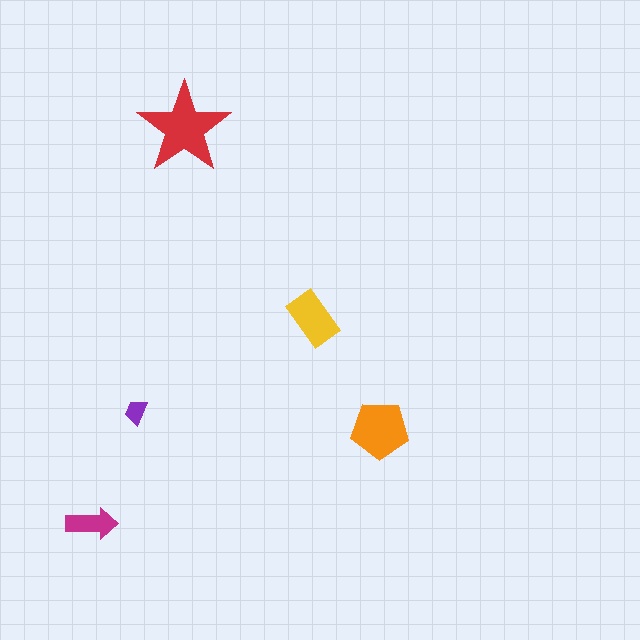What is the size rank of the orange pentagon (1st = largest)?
2nd.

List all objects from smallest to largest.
The purple trapezoid, the magenta arrow, the yellow rectangle, the orange pentagon, the red star.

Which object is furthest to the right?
The orange pentagon is rightmost.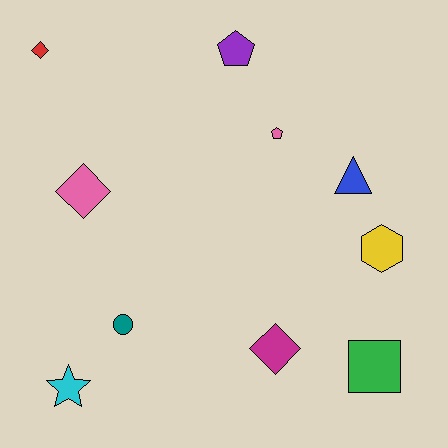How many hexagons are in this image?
There is 1 hexagon.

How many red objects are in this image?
There is 1 red object.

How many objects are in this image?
There are 10 objects.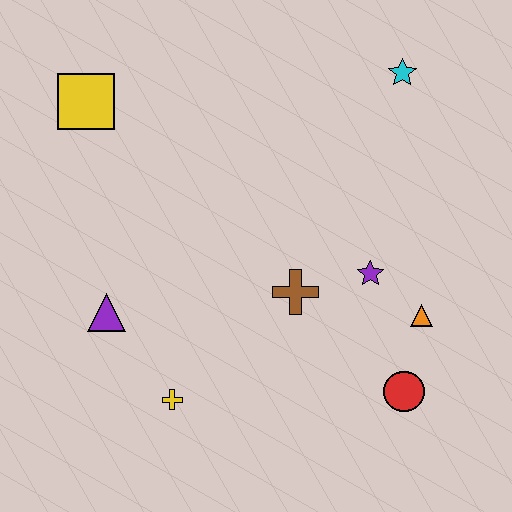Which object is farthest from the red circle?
The yellow square is farthest from the red circle.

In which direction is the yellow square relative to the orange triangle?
The yellow square is to the left of the orange triangle.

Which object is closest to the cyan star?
The purple star is closest to the cyan star.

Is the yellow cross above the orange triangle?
No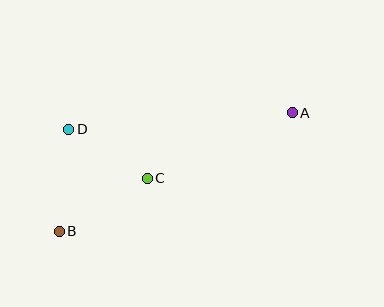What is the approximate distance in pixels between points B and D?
The distance between B and D is approximately 103 pixels.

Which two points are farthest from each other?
Points A and B are farthest from each other.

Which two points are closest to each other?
Points C and D are closest to each other.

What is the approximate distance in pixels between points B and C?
The distance between B and C is approximately 103 pixels.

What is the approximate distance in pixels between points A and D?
The distance between A and D is approximately 224 pixels.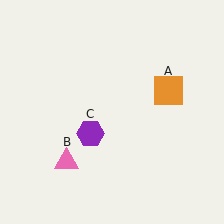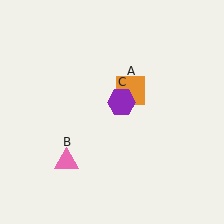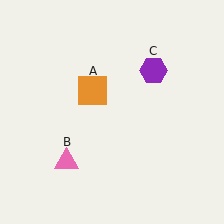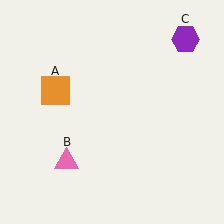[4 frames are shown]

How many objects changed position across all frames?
2 objects changed position: orange square (object A), purple hexagon (object C).